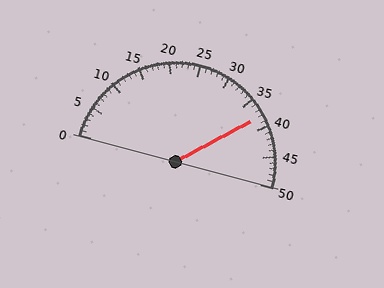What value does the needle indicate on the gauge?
The needle indicates approximately 38.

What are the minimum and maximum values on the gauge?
The gauge ranges from 0 to 50.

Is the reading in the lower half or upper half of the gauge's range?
The reading is in the upper half of the range (0 to 50).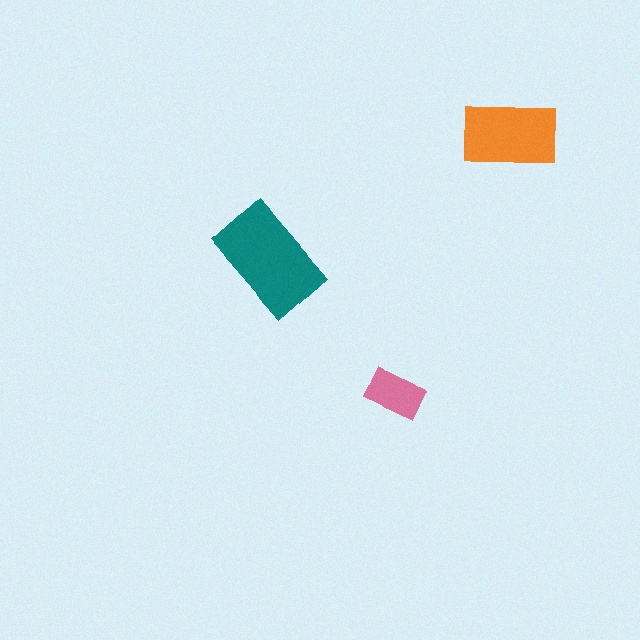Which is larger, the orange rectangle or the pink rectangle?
The orange one.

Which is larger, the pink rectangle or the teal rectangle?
The teal one.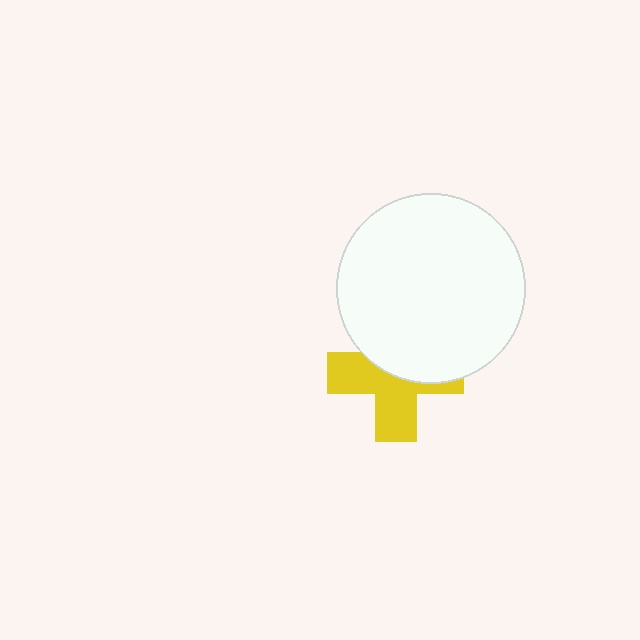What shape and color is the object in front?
The object in front is a white circle.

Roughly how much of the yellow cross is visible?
About half of it is visible (roughly 53%).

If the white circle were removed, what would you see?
You would see the complete yellow cross.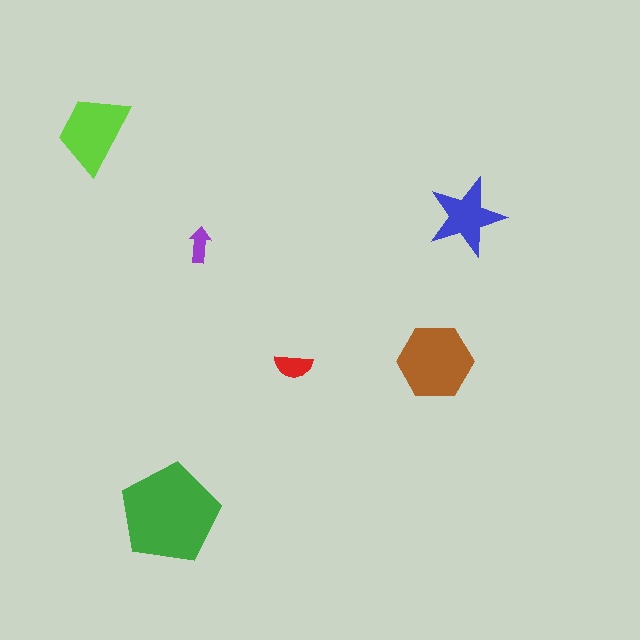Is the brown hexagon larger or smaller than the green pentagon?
Smaller.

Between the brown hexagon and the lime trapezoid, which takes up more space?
The brown hexagon.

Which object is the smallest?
The purple arrow.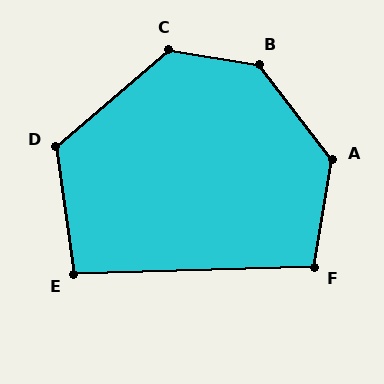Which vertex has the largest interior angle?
B, at approximately 137 degrees.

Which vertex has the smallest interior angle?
E, at approximately 97 degrees.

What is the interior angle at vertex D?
Approximately 122 degrees (obtuse).